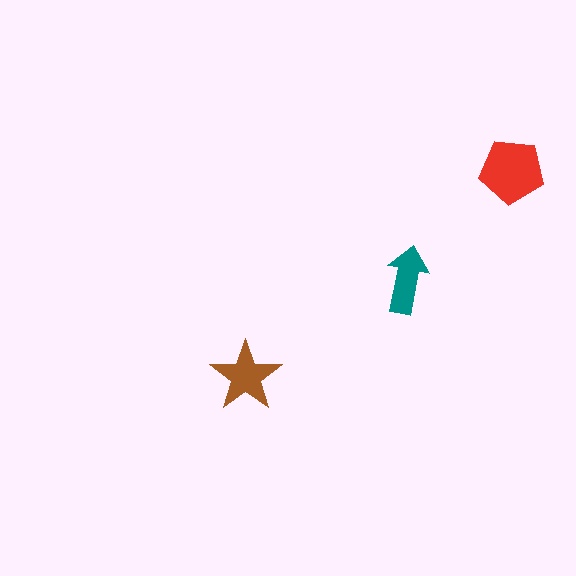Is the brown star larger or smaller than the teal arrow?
Larger.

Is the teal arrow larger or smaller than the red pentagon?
Smaller.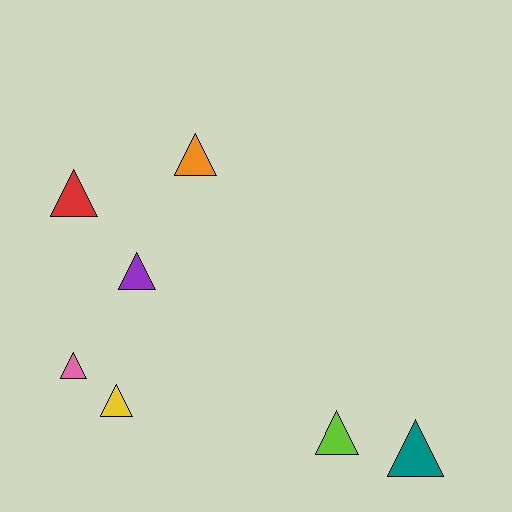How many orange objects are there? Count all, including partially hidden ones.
There is 1 orange object.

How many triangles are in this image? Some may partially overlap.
There are 7 triangles.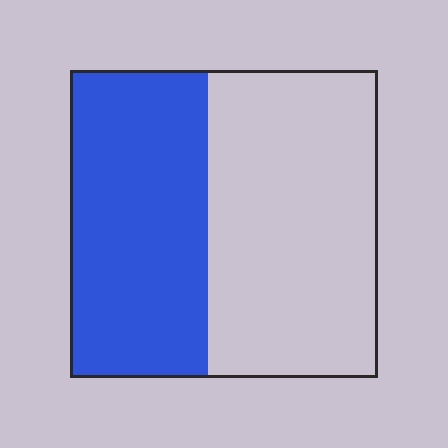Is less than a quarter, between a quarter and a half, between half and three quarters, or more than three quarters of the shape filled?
Between a quarter and a half.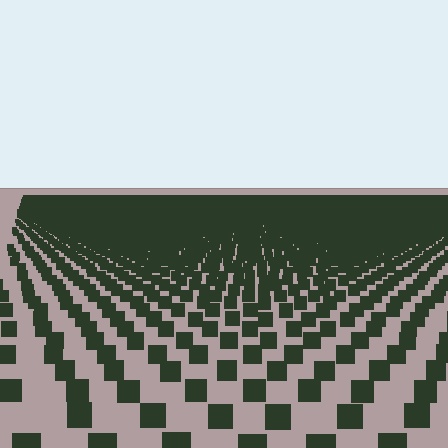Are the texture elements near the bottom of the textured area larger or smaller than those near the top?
Larger. Near the bottom, elements are closer to the viewer and appear at a bigger on-screen size.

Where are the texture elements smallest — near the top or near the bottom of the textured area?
Near the top.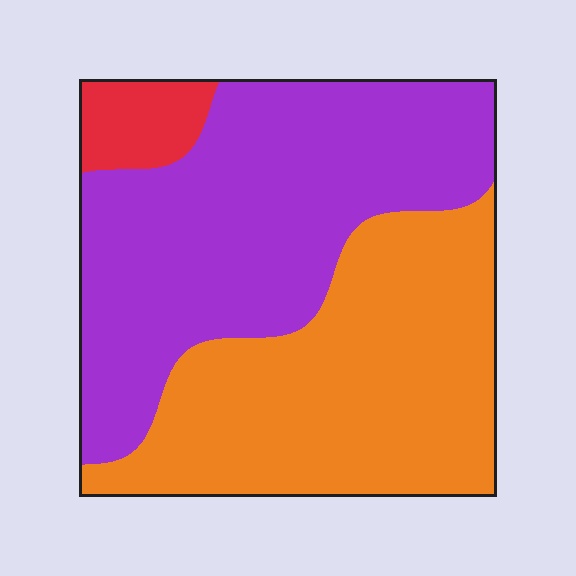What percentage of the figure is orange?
Orange covers 44% of the figure.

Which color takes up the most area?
Purple, at roughly 50%.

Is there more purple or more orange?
Purple.